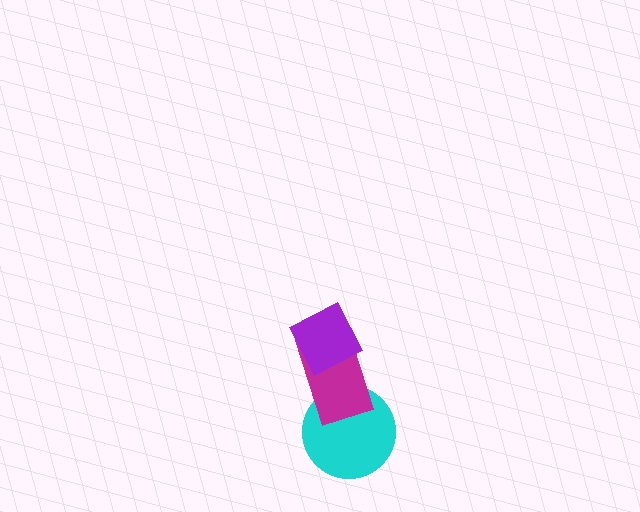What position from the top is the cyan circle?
The cyan circle is 3rd from the top.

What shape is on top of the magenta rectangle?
The purple diamond is on top of the magenta rectangle.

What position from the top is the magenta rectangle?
The magenta rectangle is 2nd from the top.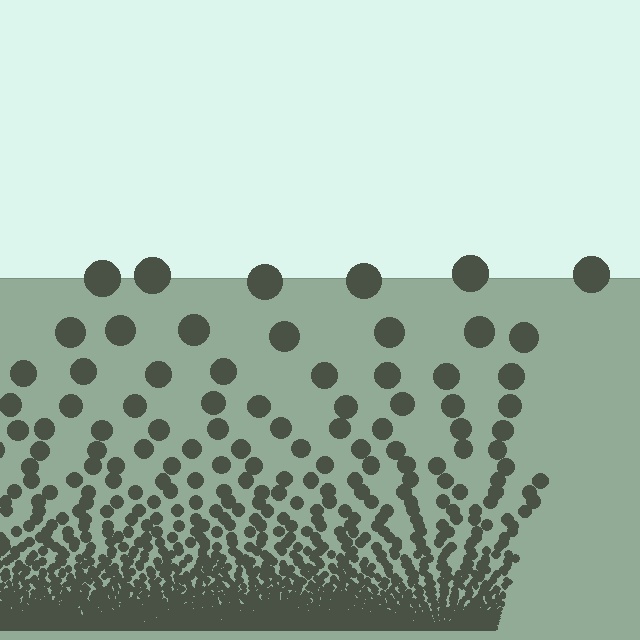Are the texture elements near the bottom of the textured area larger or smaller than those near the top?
Smaller. The gradient is inverted — elements near the bottom are smaller and denser.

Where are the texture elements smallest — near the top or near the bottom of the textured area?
Near the bottom.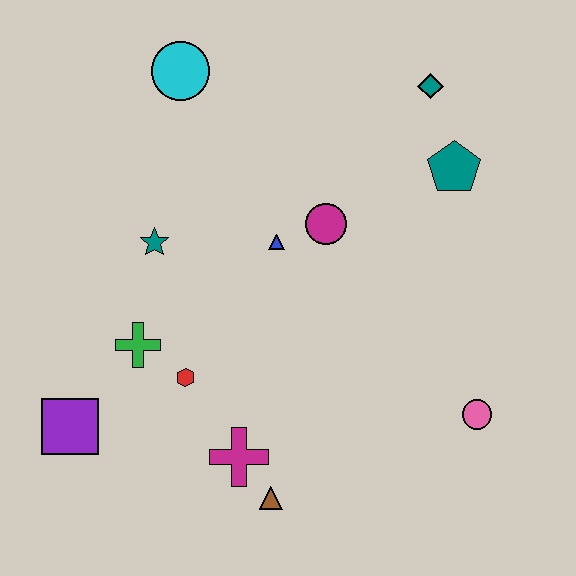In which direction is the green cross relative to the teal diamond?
The green cross is to the left of the teal diamond.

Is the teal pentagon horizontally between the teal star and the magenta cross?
No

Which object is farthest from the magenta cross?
The teal diamond is farthest from the magenta cross.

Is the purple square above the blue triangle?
No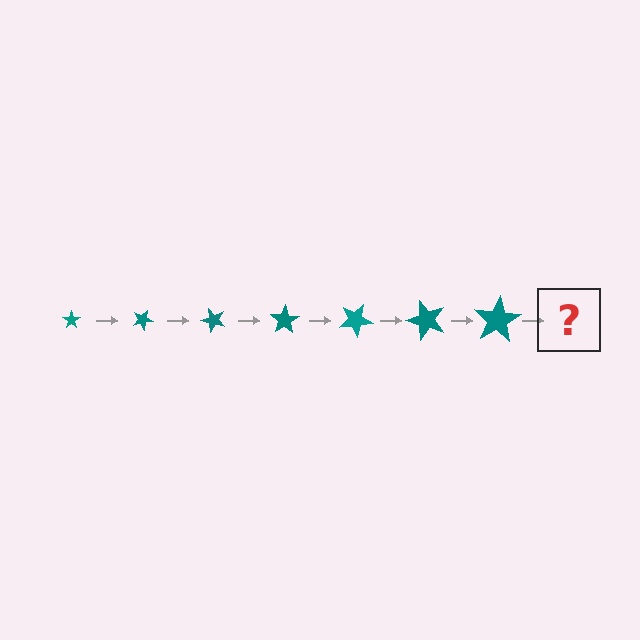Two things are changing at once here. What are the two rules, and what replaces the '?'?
The two rules are that the star grows larger each step and it rotates 25 degrees each step. The '?' should be a star, larger than the previous one and rotated 175 degrees from the start.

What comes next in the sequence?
The next element should be a star, larger than the previous one and rotated 175 degrees from the start.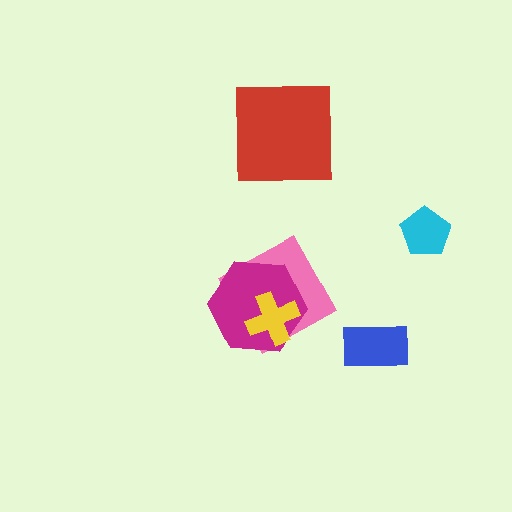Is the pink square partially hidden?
Yes, it is partially covered by another shape.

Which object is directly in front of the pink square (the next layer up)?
The magenta hexagon is directly in front of the pink square.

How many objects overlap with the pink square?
2 objects overlap with the pink square.